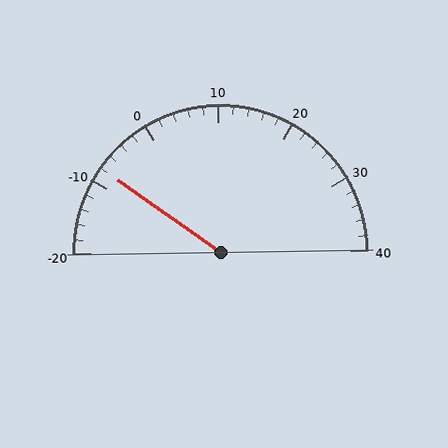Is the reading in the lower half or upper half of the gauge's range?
The reading is in the lower half of the range (-20 to 40).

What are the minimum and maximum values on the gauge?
The gauge ranges from -20 to 40.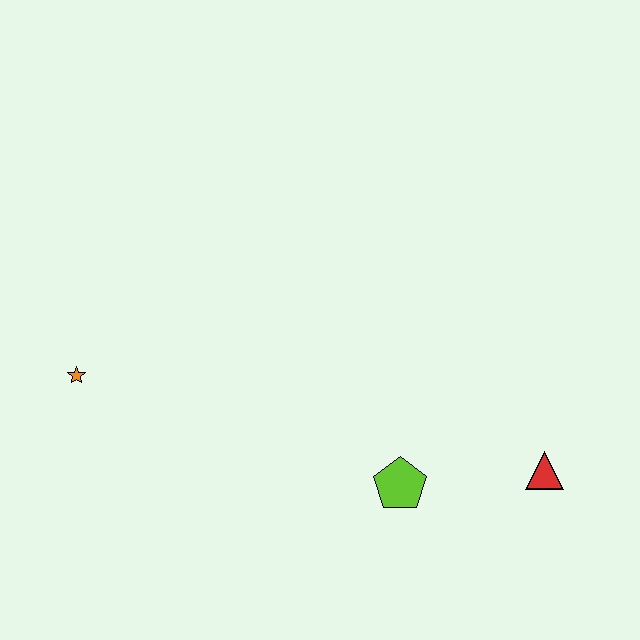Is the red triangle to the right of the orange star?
Yes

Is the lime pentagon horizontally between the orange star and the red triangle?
Yes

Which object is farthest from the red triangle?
The orange star is farthest from the red triangle.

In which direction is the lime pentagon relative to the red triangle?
The lime pentagon is to the left of the red triangle.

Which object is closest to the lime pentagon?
The red triangle is closest to the lime pentagon.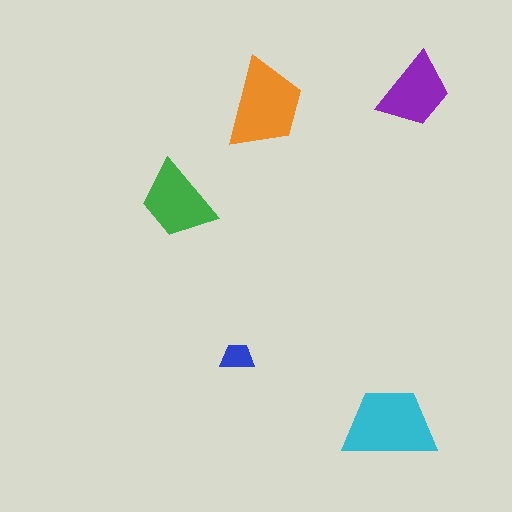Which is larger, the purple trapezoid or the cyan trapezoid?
The cyan one.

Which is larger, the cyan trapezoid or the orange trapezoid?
The cyan one.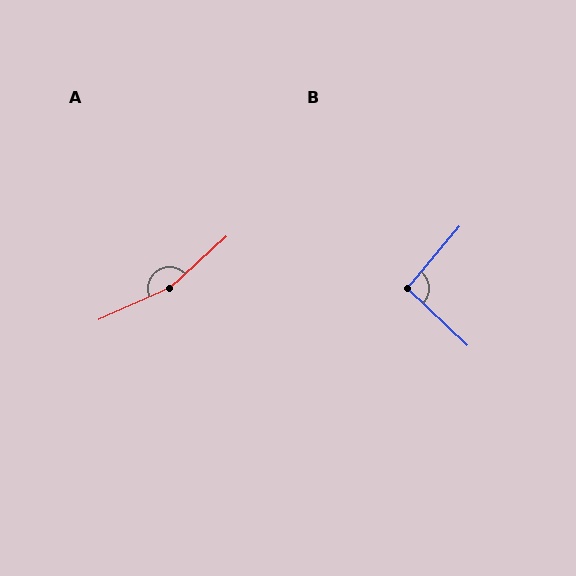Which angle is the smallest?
B, at approximately 93 degrees.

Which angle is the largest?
A, at approximately 161 degrees.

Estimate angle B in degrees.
Approximately 93 degrees.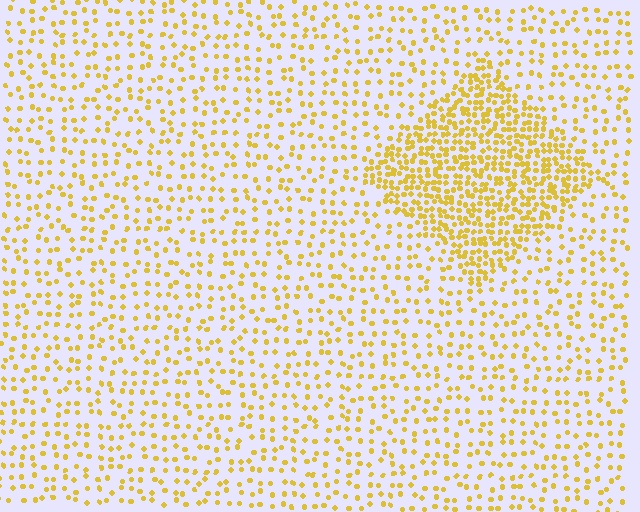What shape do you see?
I see a diamond.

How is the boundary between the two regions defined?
The boundary is defined by a change in element density (approximately 2.6x ratio). All elements are the same color, size, and shape.